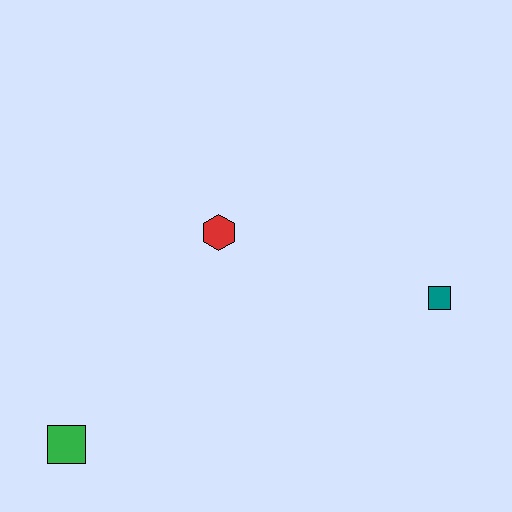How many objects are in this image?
There are 3 objects.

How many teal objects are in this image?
There is 1 teal object.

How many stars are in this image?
There are no stars.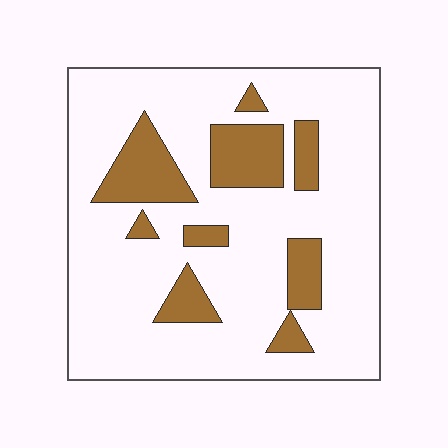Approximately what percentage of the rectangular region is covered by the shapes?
Approximately 20%.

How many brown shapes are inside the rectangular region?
9.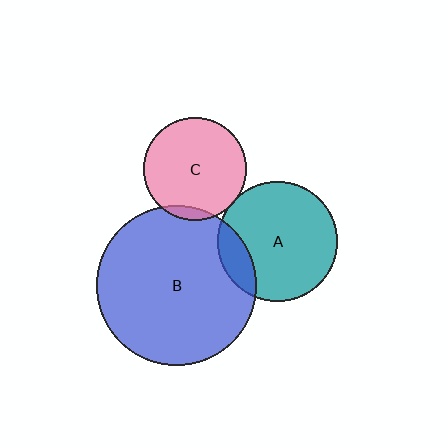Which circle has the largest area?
Circle B (blue).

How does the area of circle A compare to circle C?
Approximately 1.3 times.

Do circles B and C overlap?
Yes.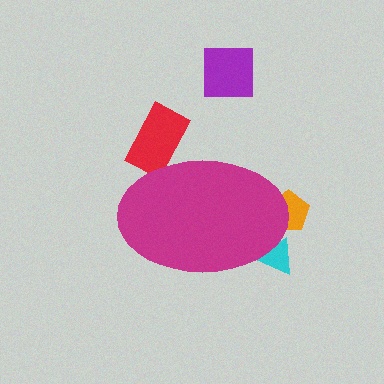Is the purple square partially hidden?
No, the purple square is fully visible.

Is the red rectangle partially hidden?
Yes, the red rectangle is partially hidden behind the magenta ellipse.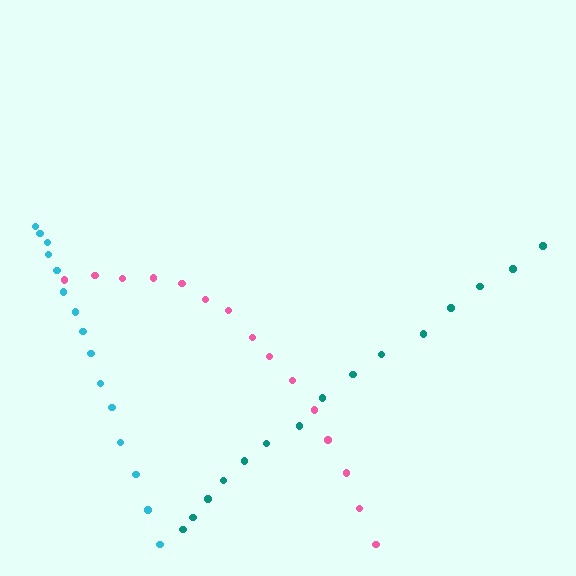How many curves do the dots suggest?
There are 3 distinct paths.